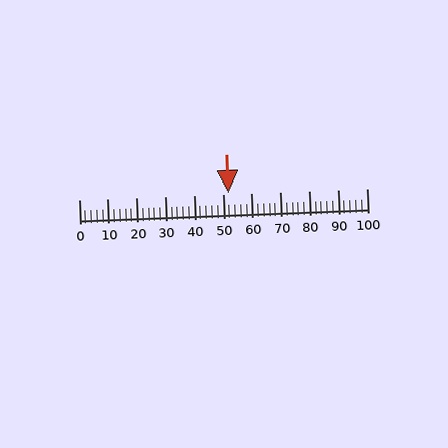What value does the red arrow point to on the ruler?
The red arrow points to approximately 52.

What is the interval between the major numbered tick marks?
The major tick marks are spaced 10 units apart.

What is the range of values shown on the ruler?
The ruler shows values from 0 to 100.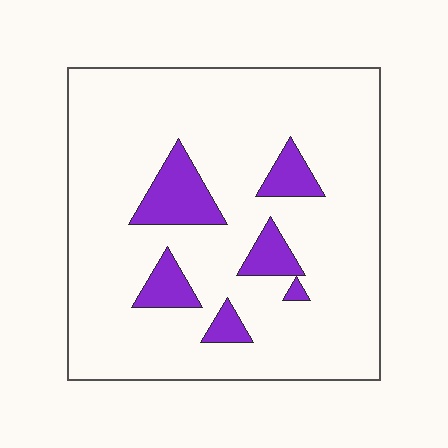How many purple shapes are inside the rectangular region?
6.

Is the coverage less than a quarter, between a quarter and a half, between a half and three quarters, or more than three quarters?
Less than a quarter.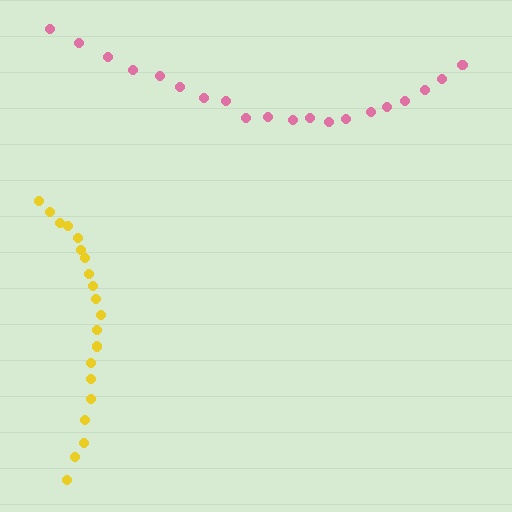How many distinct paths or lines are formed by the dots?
There are 2 distinct paths.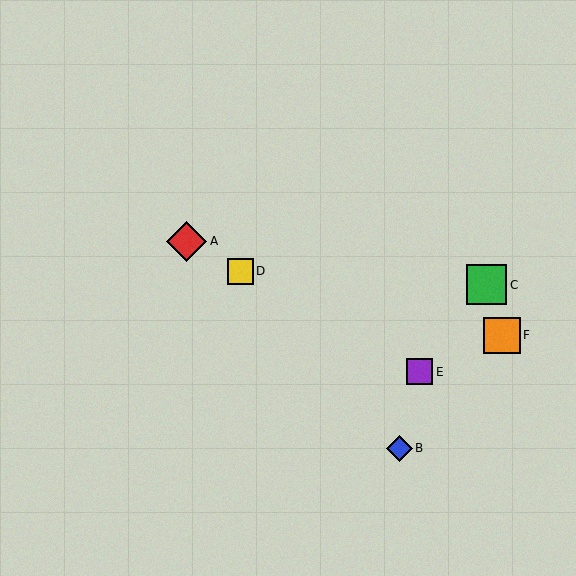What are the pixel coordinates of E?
Object E is at (420, 372).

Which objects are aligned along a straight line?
Objects A, D, E are aligned along a straight line.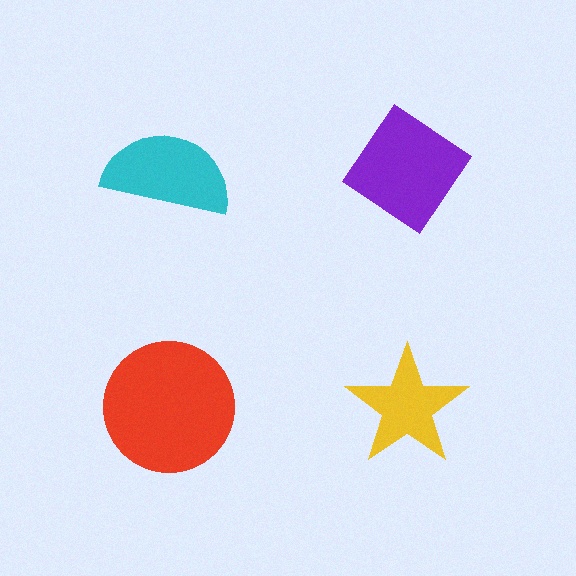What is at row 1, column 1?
A cyan semicircle.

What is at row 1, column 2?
A purple diamond.